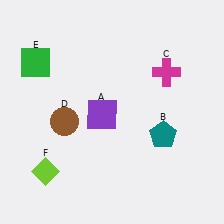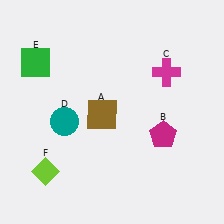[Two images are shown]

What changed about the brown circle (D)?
In Image 1, D is brown. In Image 2, it changed to teal.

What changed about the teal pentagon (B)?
In Image 1, B is teal. In Image 2, it changed to magenta.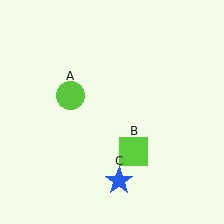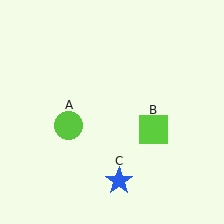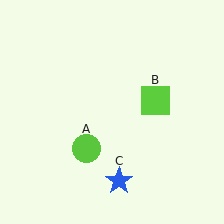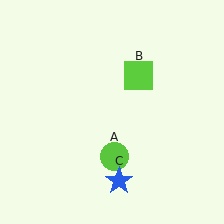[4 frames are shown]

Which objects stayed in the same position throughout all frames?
Blue star (object C) remained stationary.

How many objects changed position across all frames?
2 objects changed position: lime circle (object A), lime square (object B).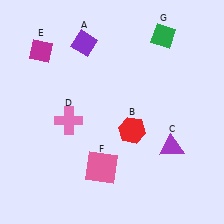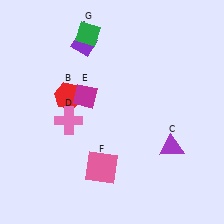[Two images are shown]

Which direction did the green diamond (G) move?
The green diamond (G) moved left.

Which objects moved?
The objects that moved are: the red hexagon (B), the magenta diamond (E), the green diamond (G).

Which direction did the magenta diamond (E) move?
The magenta diamond (E) moved down.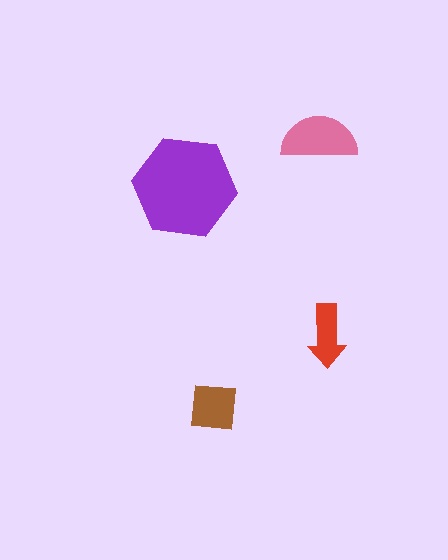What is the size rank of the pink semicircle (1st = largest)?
2nd.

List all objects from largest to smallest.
The purple hexagon, the pink semicircle, the brown square, the red arrow.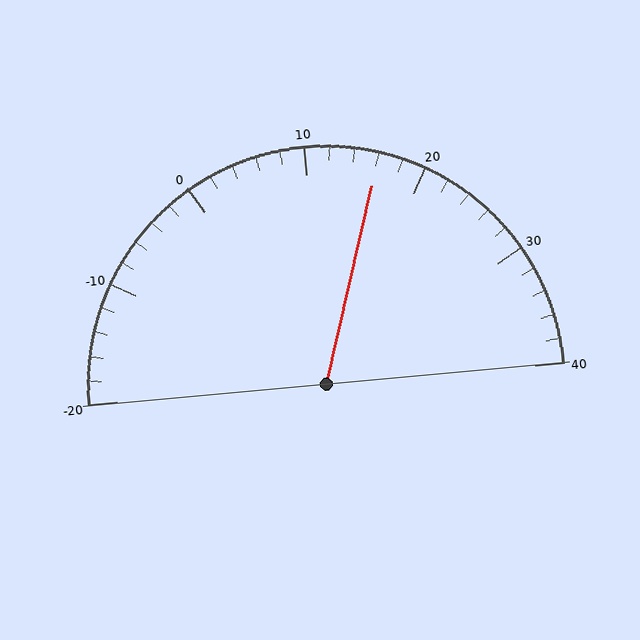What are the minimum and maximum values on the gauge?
The gauge ranges from -20 to 40.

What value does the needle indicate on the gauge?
The needle indicates approximately 16.